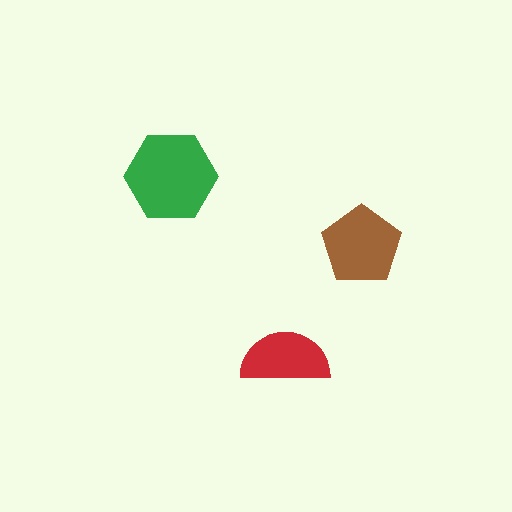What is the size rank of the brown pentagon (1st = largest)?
2nd.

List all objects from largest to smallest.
The green hexagon, the brown pentagon, the red semicircle.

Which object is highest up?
The green hexagon is topmost.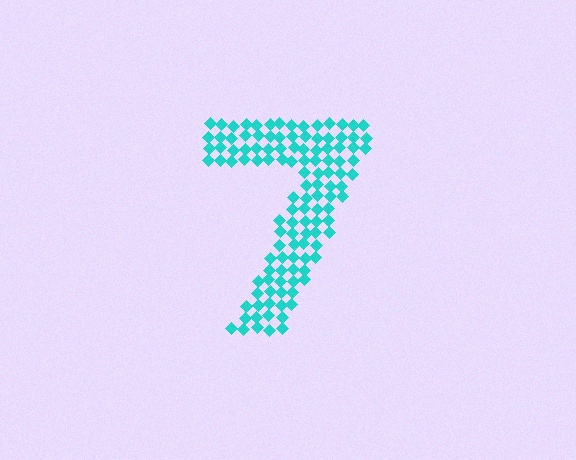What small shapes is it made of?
It is made of small diamonds.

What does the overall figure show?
The overall figure shows the digit 7.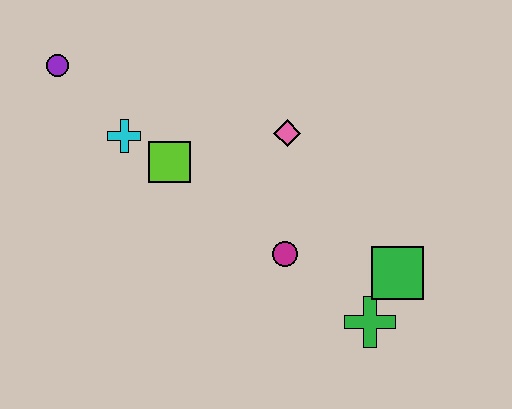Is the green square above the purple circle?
No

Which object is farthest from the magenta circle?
The purple circle is farthest from the magenta circle.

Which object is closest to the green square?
The green cross is closest to the green square.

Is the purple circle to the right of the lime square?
No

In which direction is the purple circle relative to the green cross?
The purple circle is to the left of the green cross.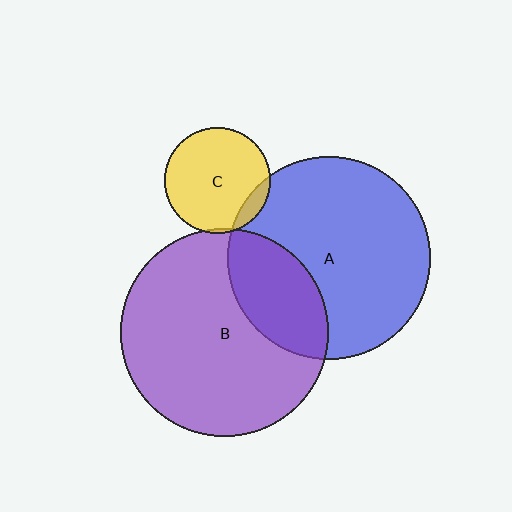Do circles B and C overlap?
Yes.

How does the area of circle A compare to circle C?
Approximately 3.7 times.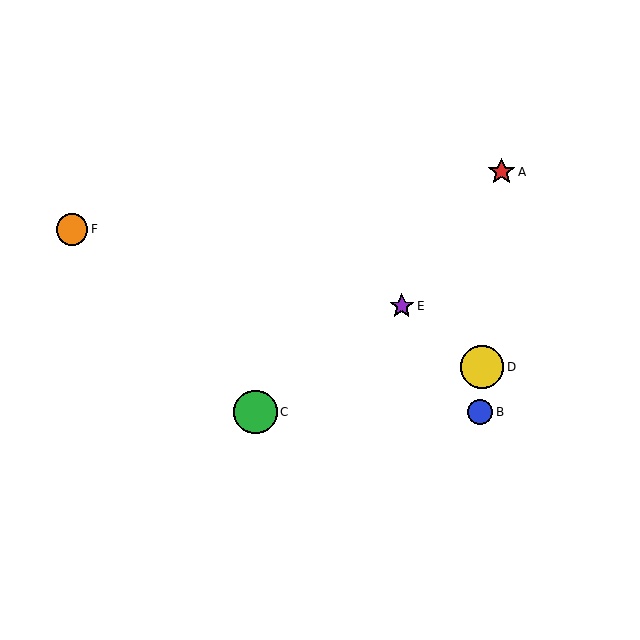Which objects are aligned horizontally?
Objects B, C are aligned horizontally.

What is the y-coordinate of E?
Object E is at y≈306.